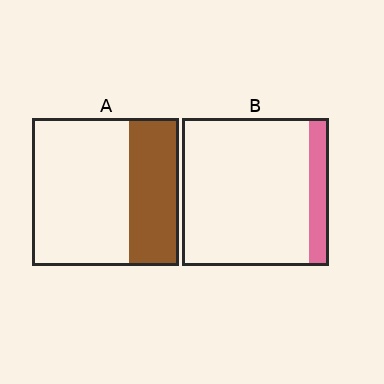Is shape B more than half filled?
No.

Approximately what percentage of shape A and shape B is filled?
A is approximately 35% and B is approximately 15%.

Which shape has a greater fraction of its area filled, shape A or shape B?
Shape A.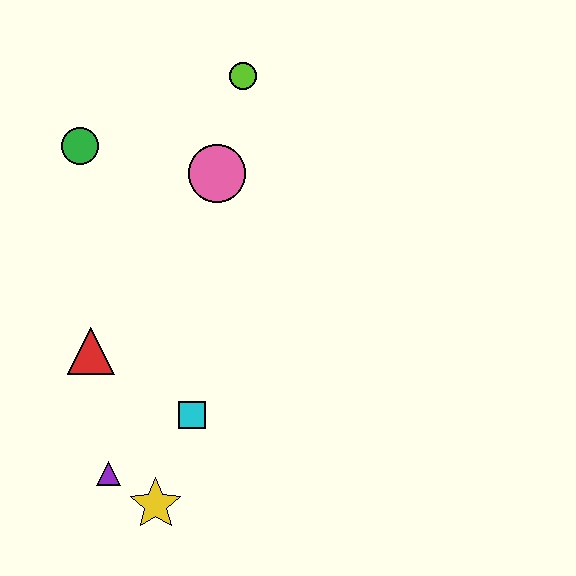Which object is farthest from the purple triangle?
The lime circle is farthest from the purple triangle.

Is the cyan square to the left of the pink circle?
Yes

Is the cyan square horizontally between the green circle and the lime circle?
Yes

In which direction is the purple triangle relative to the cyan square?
The purple triangle is to the left of the cyan square.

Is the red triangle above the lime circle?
No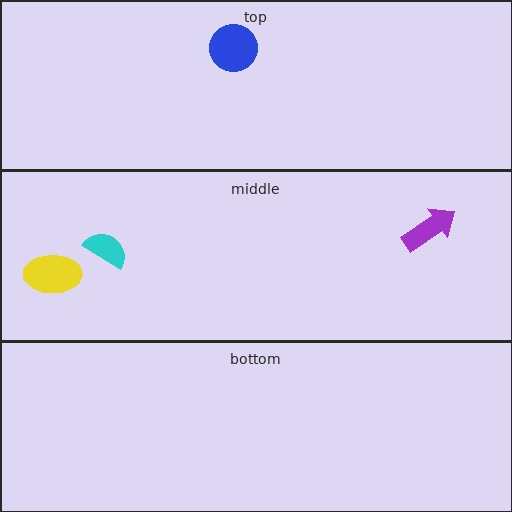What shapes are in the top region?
The blue circle.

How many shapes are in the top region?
1.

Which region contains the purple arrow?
The middle region.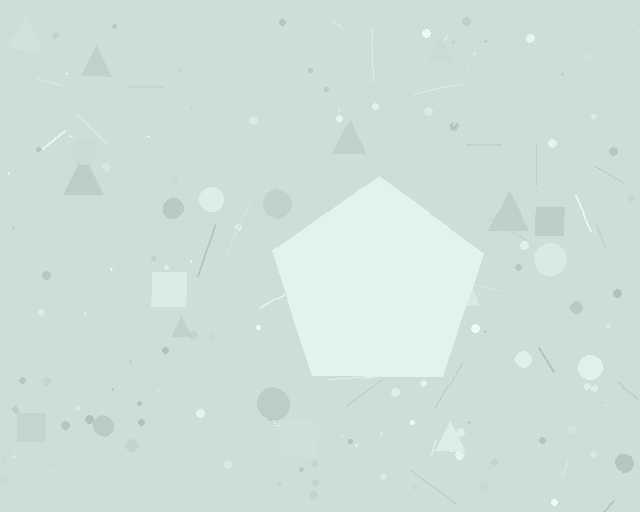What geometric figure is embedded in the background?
A pentagon is embedded in the background.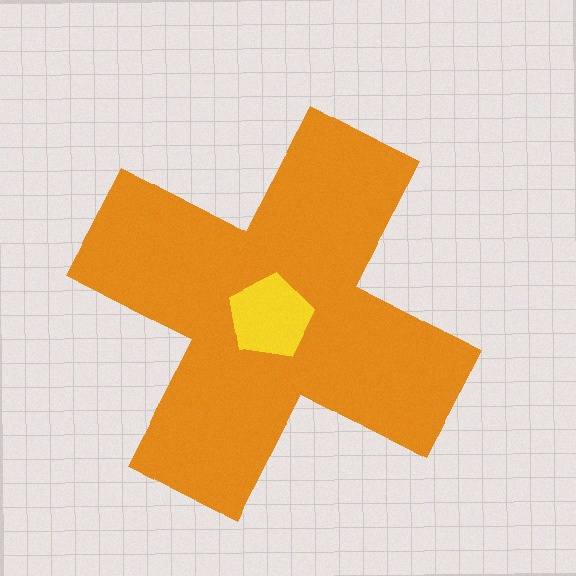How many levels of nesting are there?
2.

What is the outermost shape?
The orange cross.